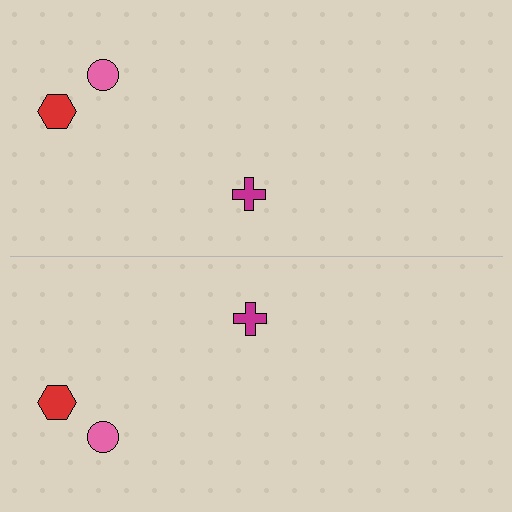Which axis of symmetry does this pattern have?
The pattern has a horizontal axis of symmetry running through the center of the image.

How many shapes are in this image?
There are 6 shapes in this image.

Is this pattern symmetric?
Yes, this pattern has bilateral (reflection) symmetry.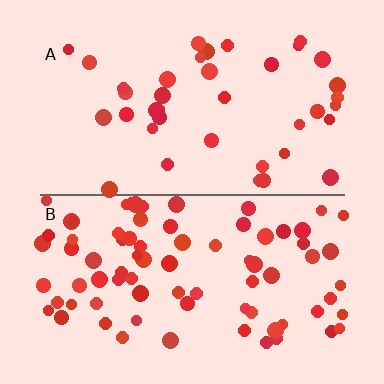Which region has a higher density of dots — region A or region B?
B (the bottom).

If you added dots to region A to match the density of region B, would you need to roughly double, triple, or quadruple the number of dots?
Approximately double.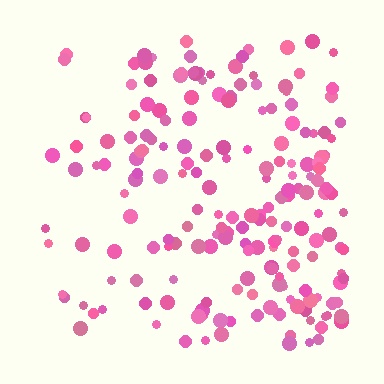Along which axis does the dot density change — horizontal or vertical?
Horizontal.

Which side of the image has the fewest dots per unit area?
The left.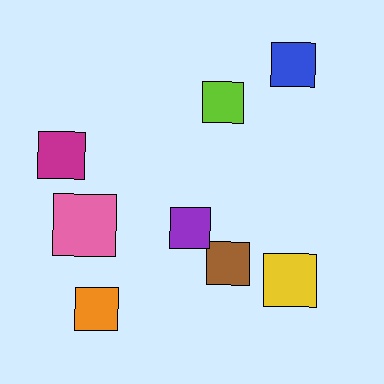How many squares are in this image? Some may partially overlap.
There are 8 squares.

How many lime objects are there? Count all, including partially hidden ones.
There is 1 lime object.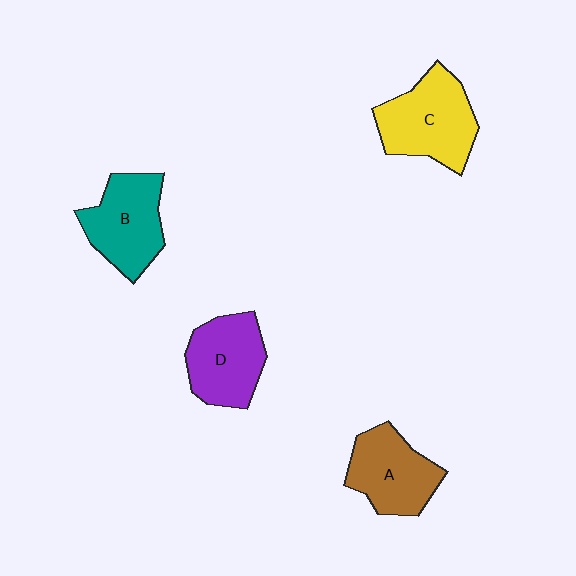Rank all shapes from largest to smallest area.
From largest to smallest: C (yellow), B (teal), D (purple), A (brown).